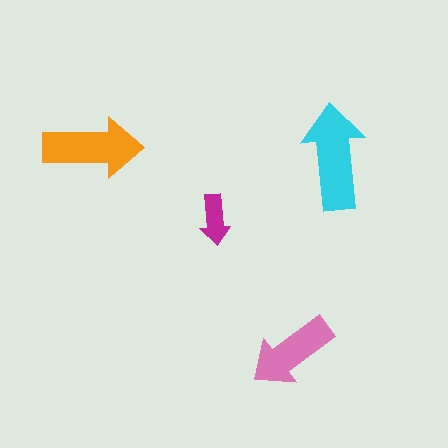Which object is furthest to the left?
The orange arrow is leftmost.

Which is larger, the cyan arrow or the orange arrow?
The cyan one.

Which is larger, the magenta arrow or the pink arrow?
The pink one.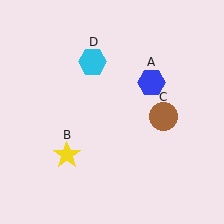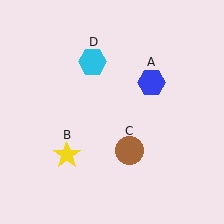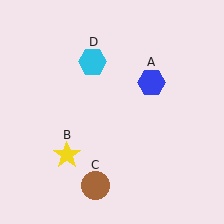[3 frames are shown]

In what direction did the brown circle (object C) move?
The brown circle (object C) moved down and to the left.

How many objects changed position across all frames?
1 object changed position: brown circle (object C).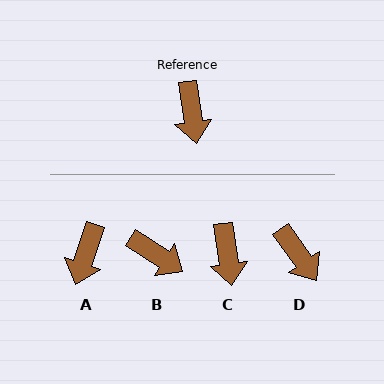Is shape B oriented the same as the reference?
No, it is off by about 50 degrees.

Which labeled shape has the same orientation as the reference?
C.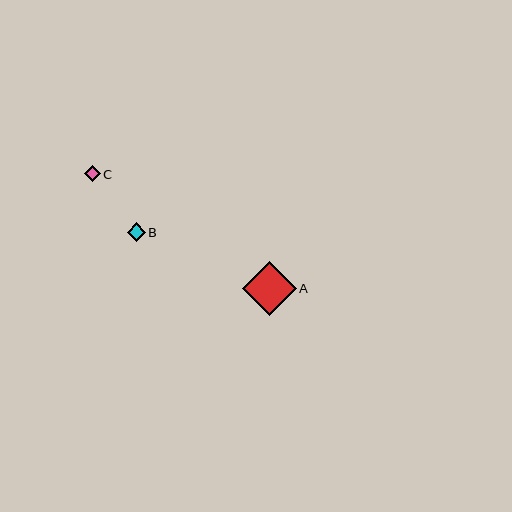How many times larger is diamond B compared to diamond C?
Diamond B is approximately 1.2 times the size of diamond C.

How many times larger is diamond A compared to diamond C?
Diamond A is approximately 3.5 times the size of diamond C.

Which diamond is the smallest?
Diamond C is the smallest with a size of approximately 16 pixels.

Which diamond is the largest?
Diamond A is the largest with a size of approximately 54 pixels.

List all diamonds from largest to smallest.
From largest to smallest: A, B, C.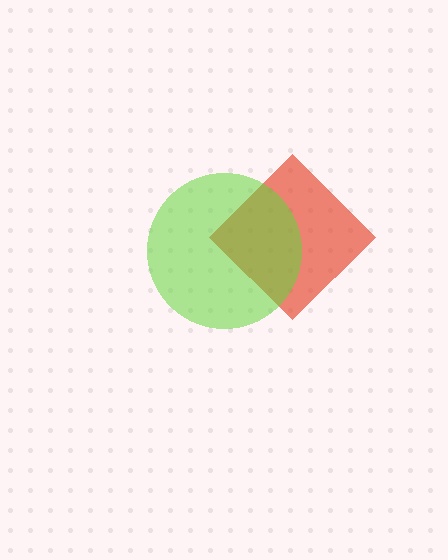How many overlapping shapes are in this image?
There are 2 overlapping shapes in the image.